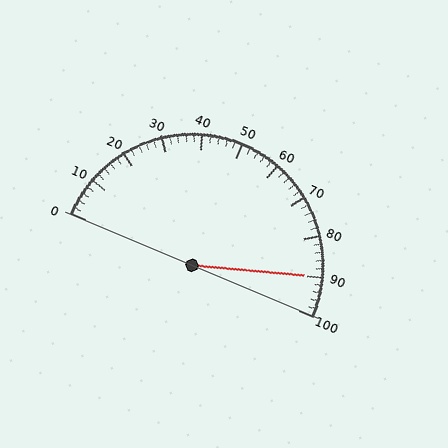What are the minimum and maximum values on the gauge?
The gauge ranges from 0 to 100.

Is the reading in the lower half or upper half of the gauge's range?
The reading is in the upper half of the range (0 to 100).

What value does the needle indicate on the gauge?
The needle indicates approximately 90.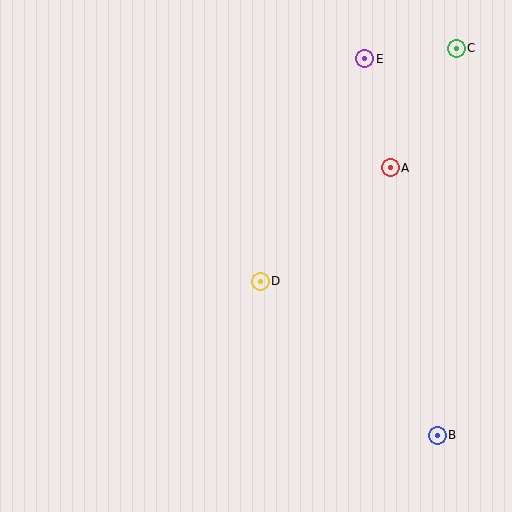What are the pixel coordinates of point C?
Point C is at (456, 48).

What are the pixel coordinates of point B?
Point B is at (437, 435).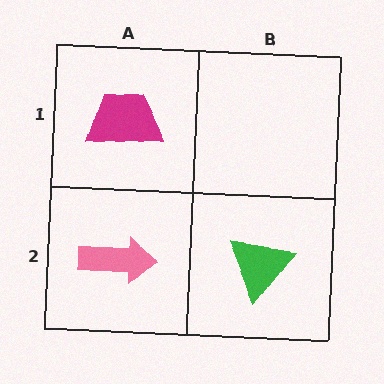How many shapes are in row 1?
1 shape.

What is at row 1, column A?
A magenta trapezoid.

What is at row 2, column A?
A pink arrow.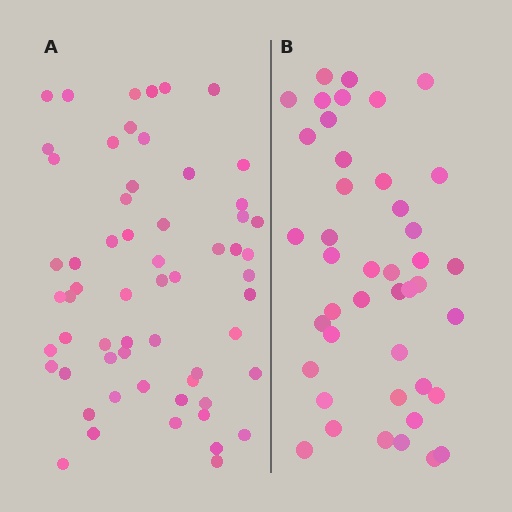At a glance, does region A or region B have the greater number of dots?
Region A (the left region) has more dots.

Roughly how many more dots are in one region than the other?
Region A has approximately 15 more dots than region B.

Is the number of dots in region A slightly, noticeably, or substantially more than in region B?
Region A has noticeably more, but not dramatically so. The ratio is roughly 1.4 to 1.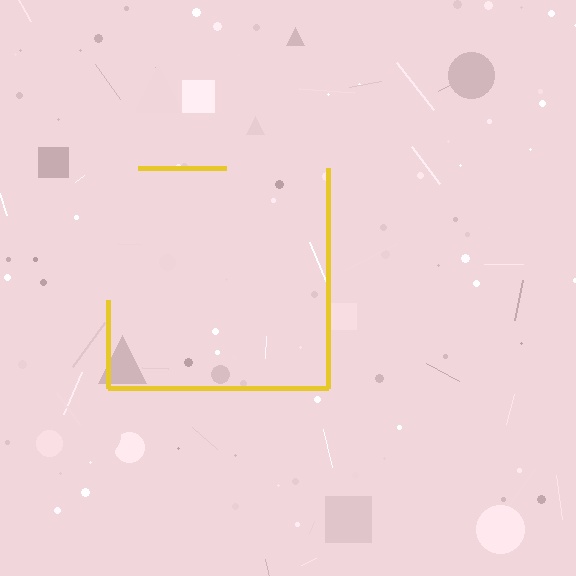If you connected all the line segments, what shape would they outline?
They would outline a square.